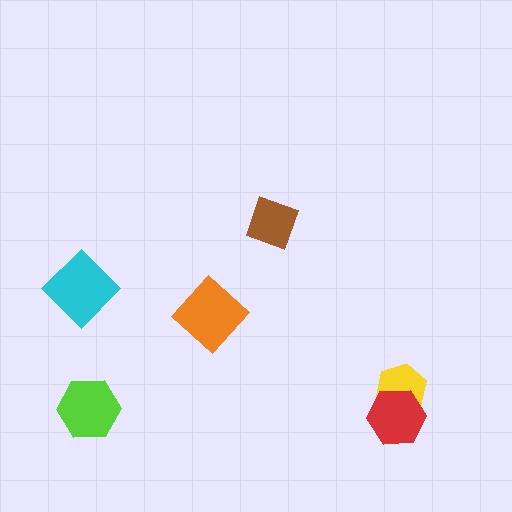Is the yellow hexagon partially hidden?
Yes, it is partially covered by another shape.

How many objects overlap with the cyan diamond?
0 objects overlap with the cyan diamond.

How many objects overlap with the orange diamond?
0 objects overlap with the orange diamond.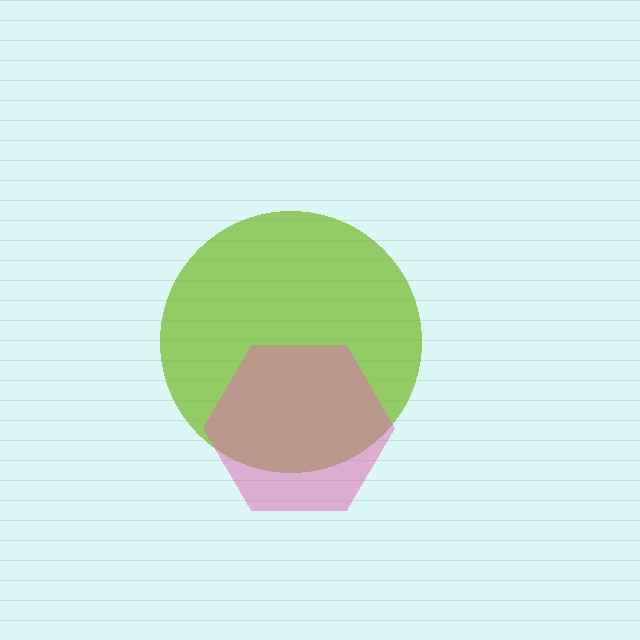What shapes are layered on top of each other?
The layered shapes are: a lime circle, a pink hexagon.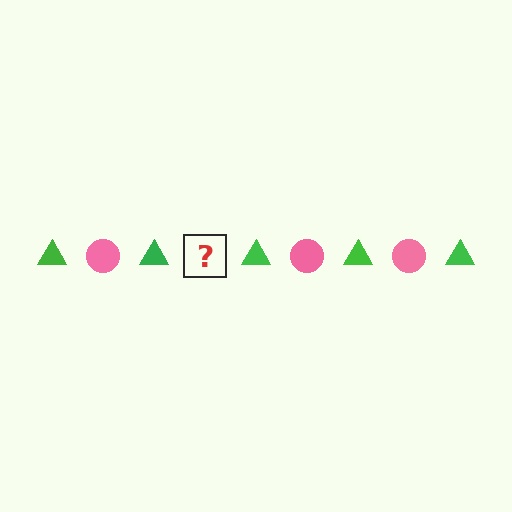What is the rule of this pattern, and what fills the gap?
The rule is that the pattern alternates between green triangle and pink circle. The gap should be filled with a pink circle.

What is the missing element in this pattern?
The missing element is a pink circle.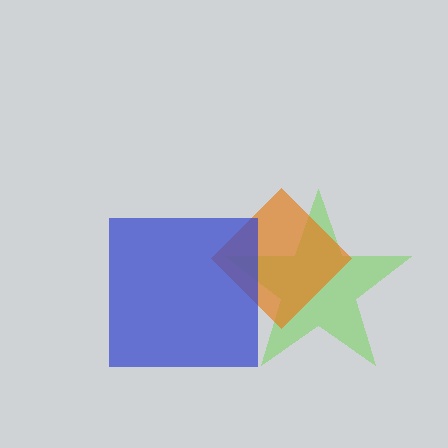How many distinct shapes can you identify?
There are 3 distinct shapes: a lime star, an orange diamond, a blue square.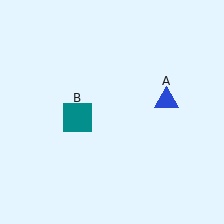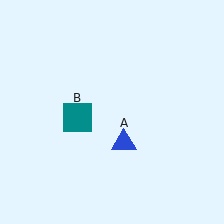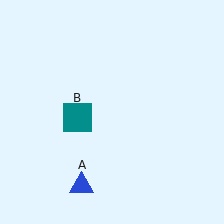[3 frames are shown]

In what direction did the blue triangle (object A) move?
The blue triangle (object A) moved down and to the left.